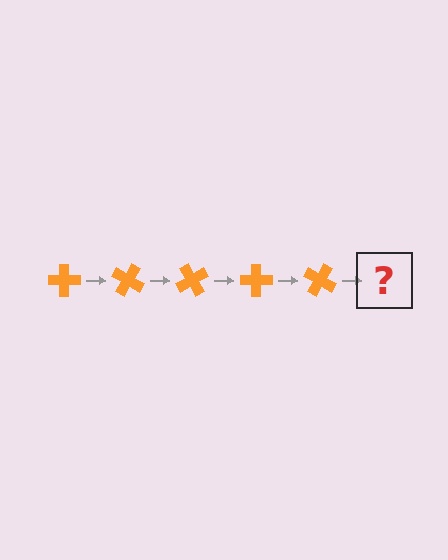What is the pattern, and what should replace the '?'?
The pattern is that the cross rotates 30 degrees each step. The '?' should be an orange cross rotated 150 degrees.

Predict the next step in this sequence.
The next step is an orange cross rotated 150 degrees.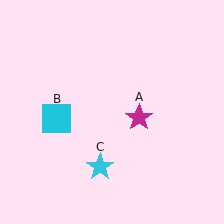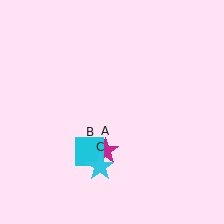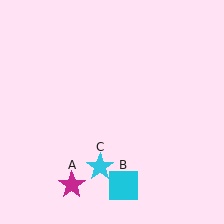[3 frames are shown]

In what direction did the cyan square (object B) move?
The cyan square (object B) moved down and to the right.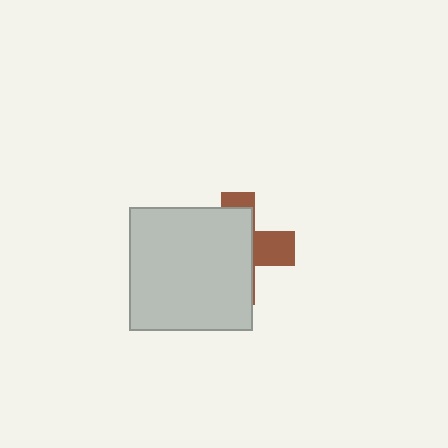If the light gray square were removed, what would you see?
You would see the complete brown cross.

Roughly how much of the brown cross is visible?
A small part of it is visible (roughly 32%).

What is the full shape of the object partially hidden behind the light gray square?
The partially hidden object is a brown cross.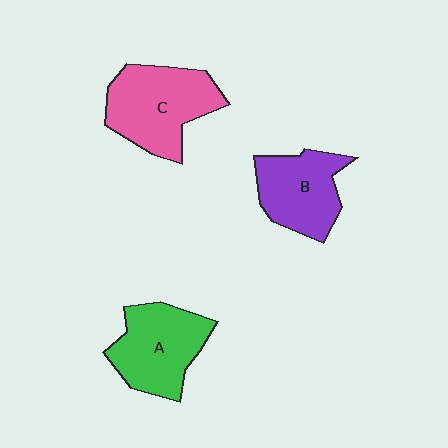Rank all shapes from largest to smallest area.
From largest to smallest: C (pink), A (green), B (purple).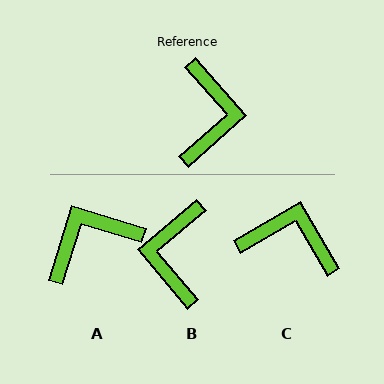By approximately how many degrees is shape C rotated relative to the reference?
Approximately 78 degrees counter-clockwise.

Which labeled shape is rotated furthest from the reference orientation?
B, about 178 degrees away.